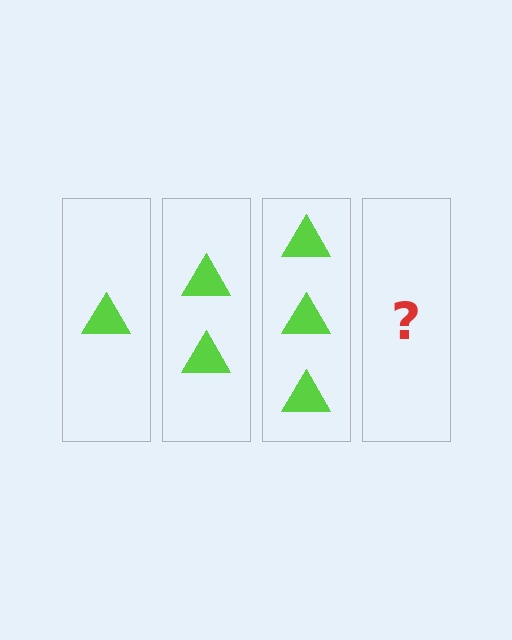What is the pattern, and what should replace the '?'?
The pattern is that each step adds one more triangle. The '?' should be 4 triangles.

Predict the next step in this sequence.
The next step is 4 triangles.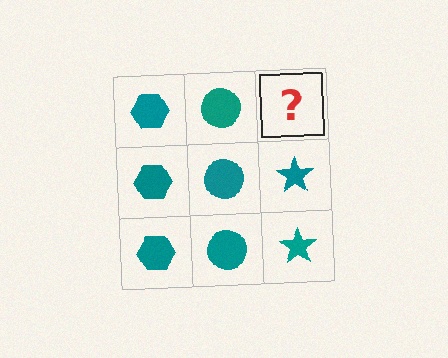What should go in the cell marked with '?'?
The missing cell should contain a teal star.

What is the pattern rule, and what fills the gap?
The rule is that each column has a consistent shape. The gap should be filled with a teal star.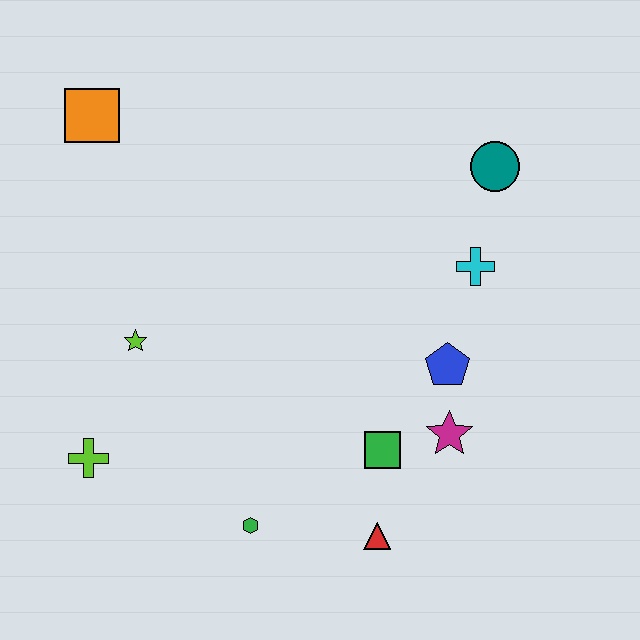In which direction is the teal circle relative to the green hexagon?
The teal circle is above the green hexagon.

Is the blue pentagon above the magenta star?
Yes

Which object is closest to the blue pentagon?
The magenta star is closest to the blue pentagon.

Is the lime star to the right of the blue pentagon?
No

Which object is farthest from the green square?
The orange square is farthest from the green square.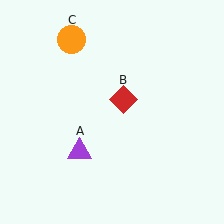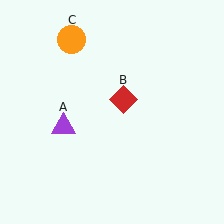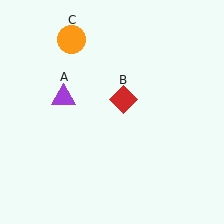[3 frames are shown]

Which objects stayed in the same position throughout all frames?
Red diamond (object B) and orange circle (object C) remained stationary.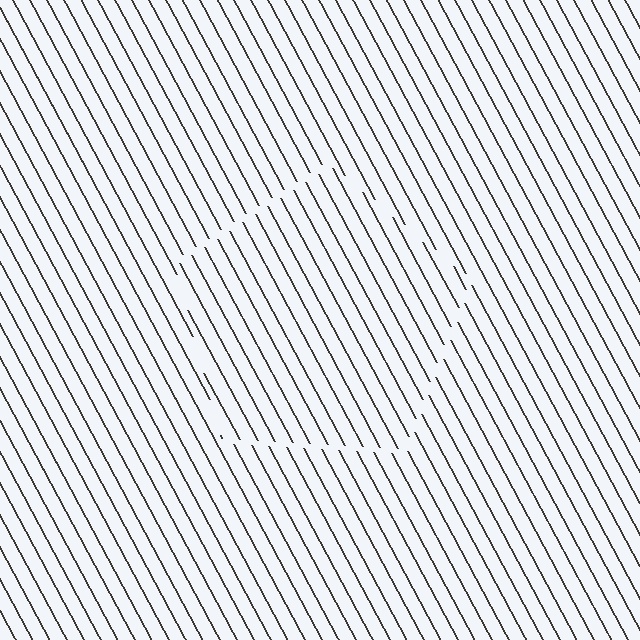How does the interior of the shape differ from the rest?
The interior of the shape contains the same grating, shifted by half a period — the contour is defined by the phase discontinuity where line-ends from the inner and outer gratings abut.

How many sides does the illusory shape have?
5 sides — the line-ends trace a pentagon.